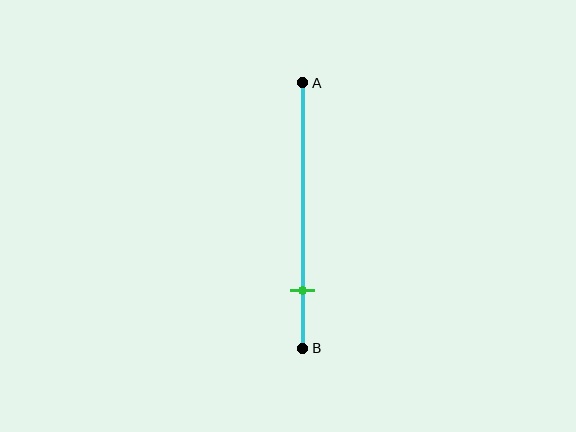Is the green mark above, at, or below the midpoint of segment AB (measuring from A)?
The green mark is below the midpoint of segment AB.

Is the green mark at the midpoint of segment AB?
No, the mark is at about 80% from A, not at the 50% midpoint.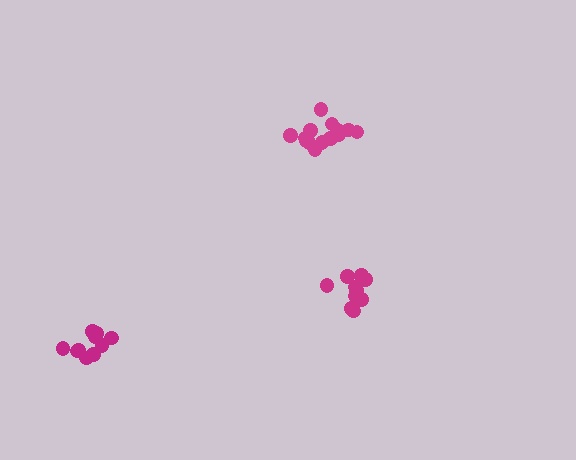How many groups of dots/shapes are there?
There are 3 groups.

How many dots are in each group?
Group 1: 10 dots, Group 2: 10 dots, Group 3: 14 dots (34 total).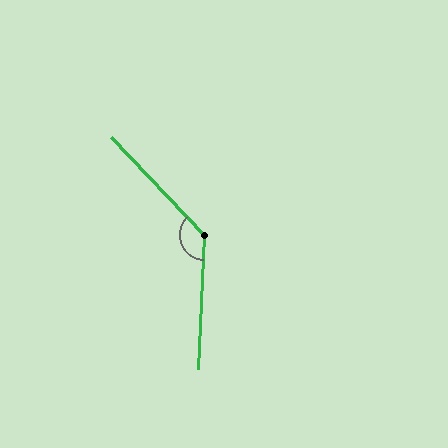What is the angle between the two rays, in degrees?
Approximately 134 degrees.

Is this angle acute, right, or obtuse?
It is obtuse.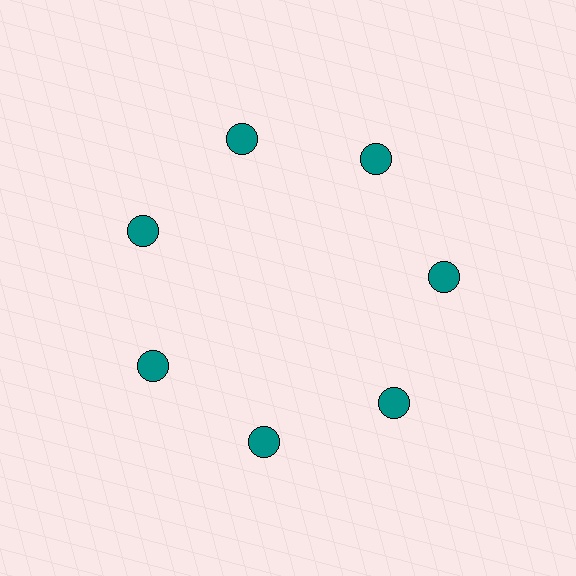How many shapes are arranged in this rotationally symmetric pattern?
There are 7 shapes, arranged in 7 groups of 1.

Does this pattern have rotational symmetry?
Yes, this pattern has 7-fold rotational symmetry. It looks the same after rotating 51 degrees around the center.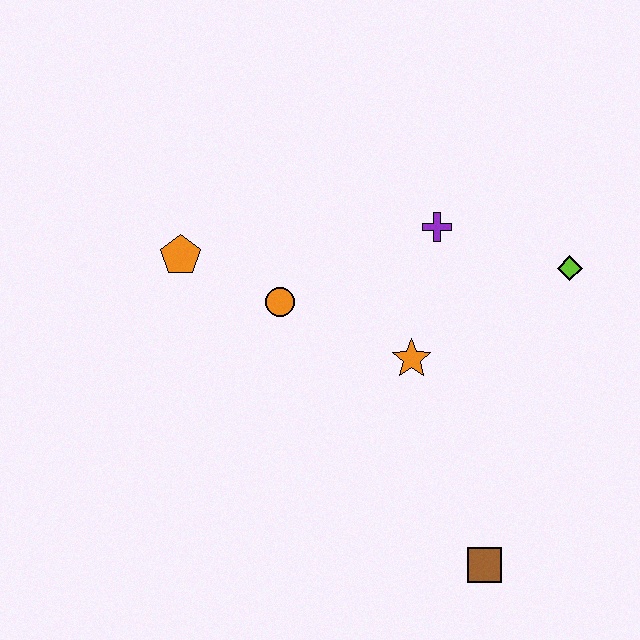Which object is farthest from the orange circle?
The brown square is farthest from the orange circle.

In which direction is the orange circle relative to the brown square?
The orange circle is above the brown square.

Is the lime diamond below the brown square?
No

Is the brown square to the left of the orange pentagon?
No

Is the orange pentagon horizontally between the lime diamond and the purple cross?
No